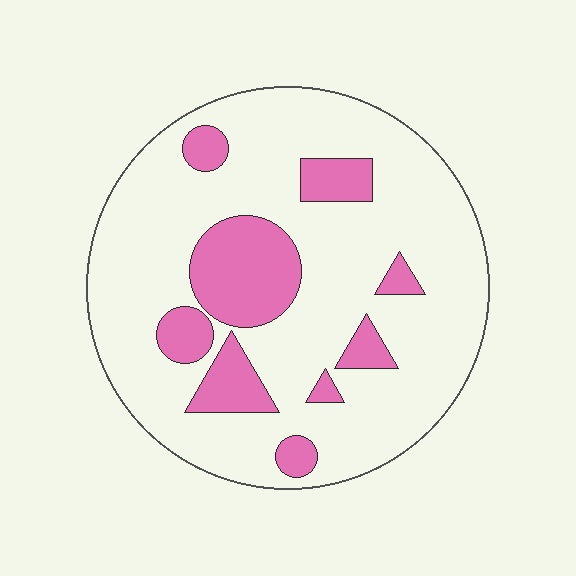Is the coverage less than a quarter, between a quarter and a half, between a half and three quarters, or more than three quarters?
Less than a quarter.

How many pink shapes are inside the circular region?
9.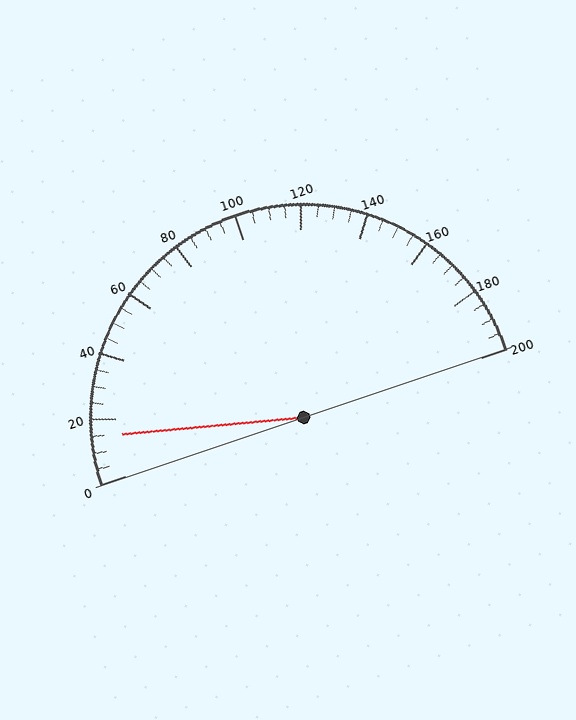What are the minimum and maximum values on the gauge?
The gauge ranges from 0 to 200.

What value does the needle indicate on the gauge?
The needle indicates approximately 15.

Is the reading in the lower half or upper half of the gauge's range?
The reading is in the lower half of the range (0 to 200).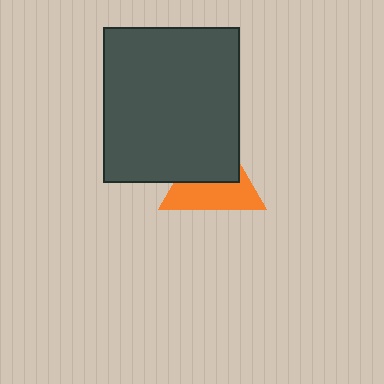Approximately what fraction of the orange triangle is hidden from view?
Roughly 50% of the orange triangle is hidden behind the dark gray rectangle.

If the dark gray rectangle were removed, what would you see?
You would see the complete orange triangle.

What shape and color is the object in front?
The object in front is a dark gray rectangle.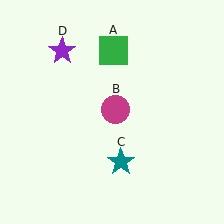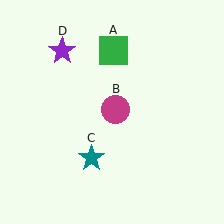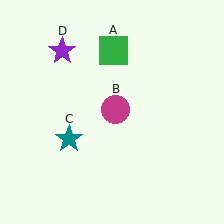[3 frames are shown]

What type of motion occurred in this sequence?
The teal star (object C) rotated clockwise around the center of the scene.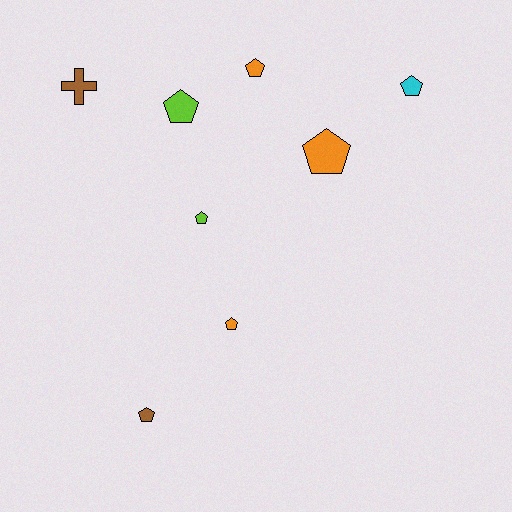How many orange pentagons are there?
There are 3 orange pentagons.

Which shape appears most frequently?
Pentagon, with 7 objects.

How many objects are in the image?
There are 8 objects.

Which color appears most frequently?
Orange, with 3 objects.